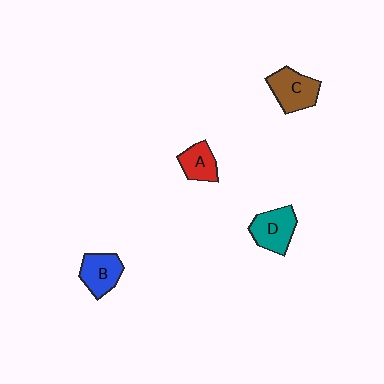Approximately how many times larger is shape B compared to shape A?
Approximately 1.2 times.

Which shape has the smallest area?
Shape A (red).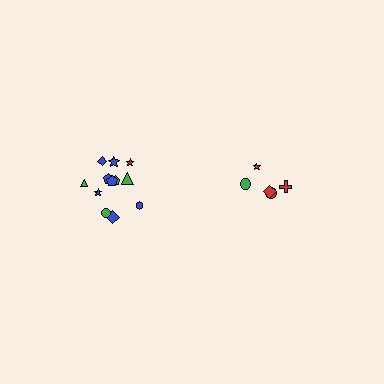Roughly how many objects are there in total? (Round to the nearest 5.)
Roughly 15 objects in total.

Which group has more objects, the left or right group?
The left group.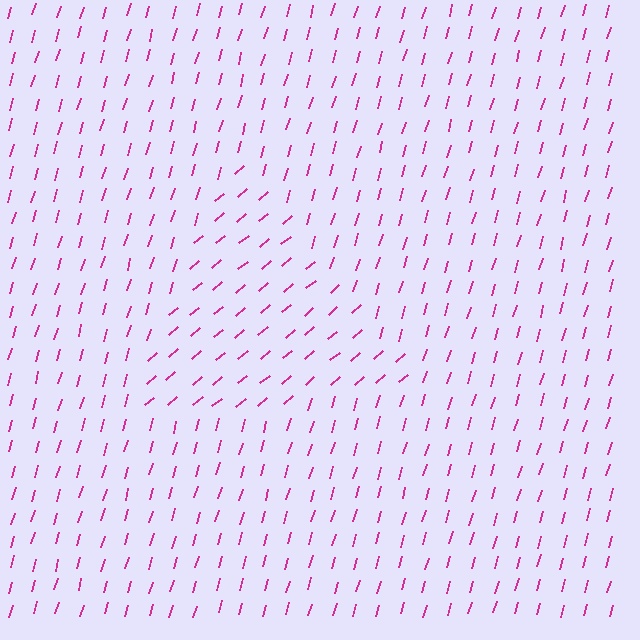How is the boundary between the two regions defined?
The boundary is defined purely by a change in line orientation (approximately 34 degrees difference). All lines are the same color and thickness.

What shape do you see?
I see a triangle.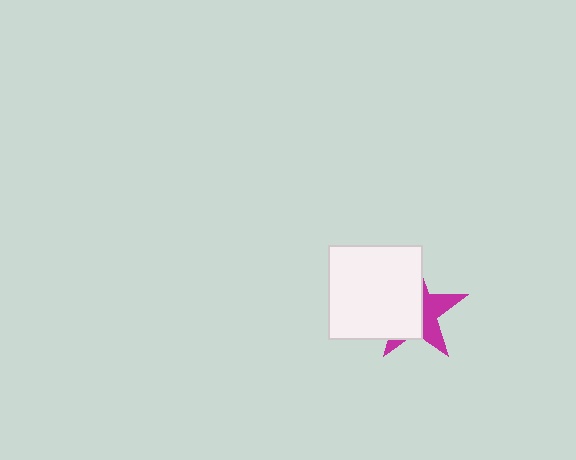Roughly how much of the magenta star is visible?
A small part of it is visible (roughly 40%).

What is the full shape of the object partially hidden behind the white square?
The partially hidden object is a magenta star.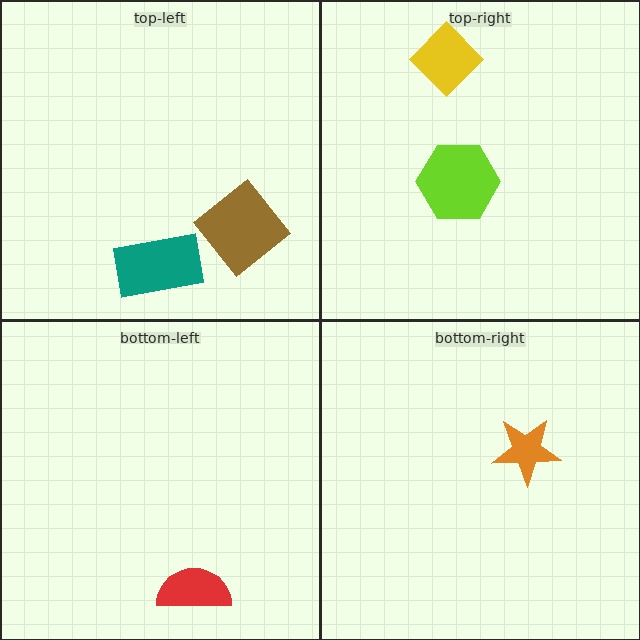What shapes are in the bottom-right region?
The orange star.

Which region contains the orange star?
The bottom-right region.